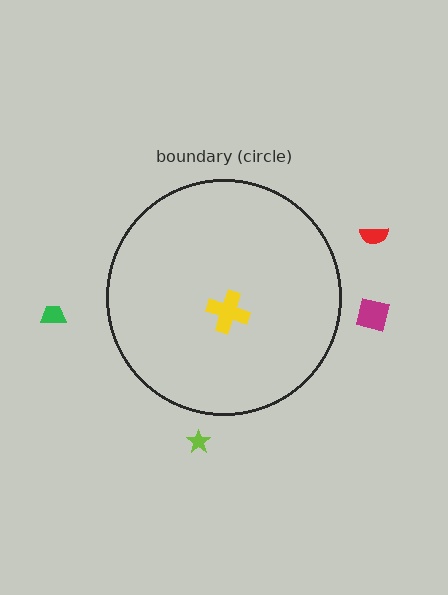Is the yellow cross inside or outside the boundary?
Inside.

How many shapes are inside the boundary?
1 inside, 4 outside.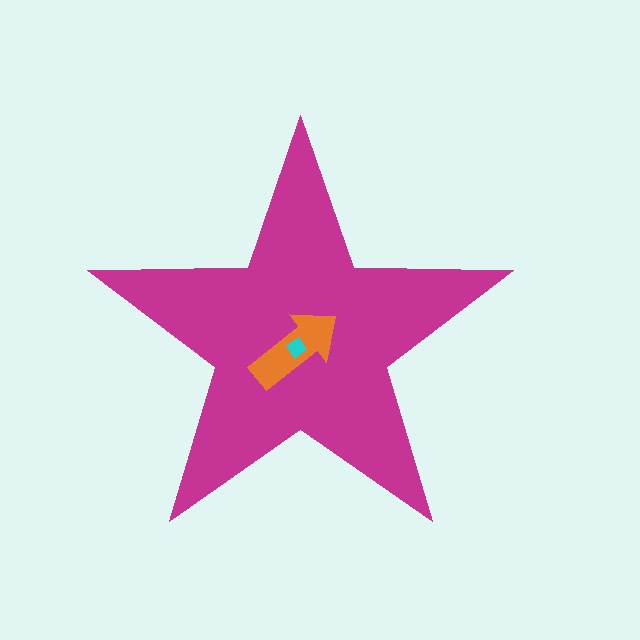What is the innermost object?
The cyan diamond.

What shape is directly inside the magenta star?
The orange arrow.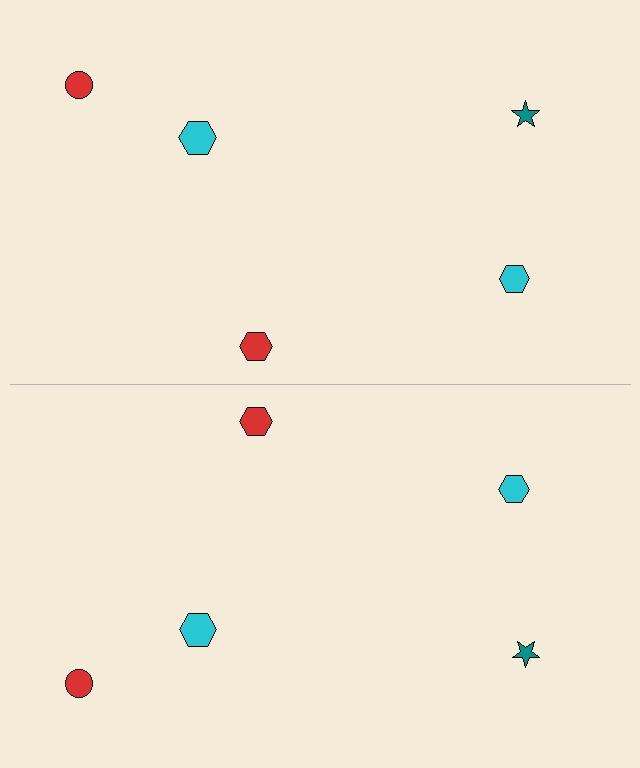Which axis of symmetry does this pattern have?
The pattern has a horizontal axis of symmetry running through the center of the image.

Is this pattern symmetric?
Yes, this pattern has bilateral (reflection) symmetry.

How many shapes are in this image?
There are 10 shapes in this image.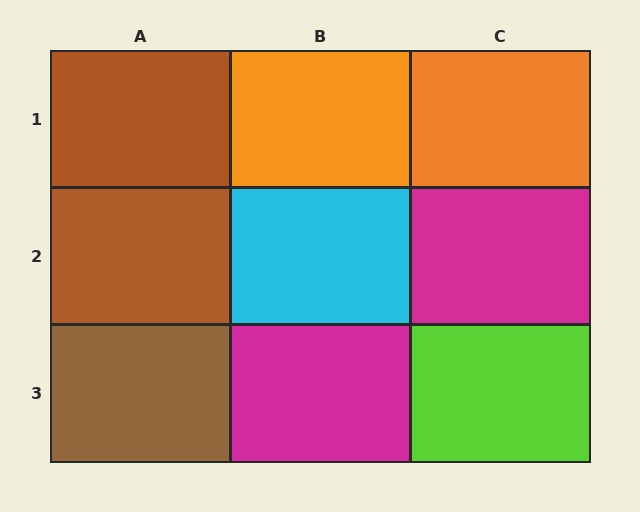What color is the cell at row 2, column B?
Cyan.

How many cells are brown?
3 cells are brown.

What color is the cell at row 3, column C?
Lime.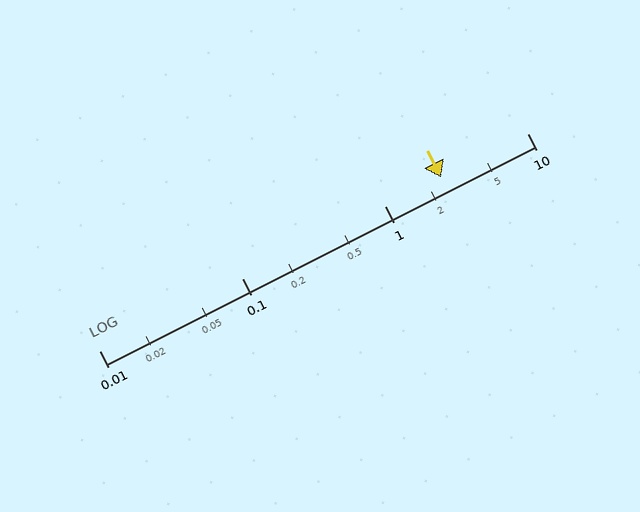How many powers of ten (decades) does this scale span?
The scale spans 3 decades, from 0.01 to 10.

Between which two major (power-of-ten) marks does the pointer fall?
The pointer is between 1 and 10.